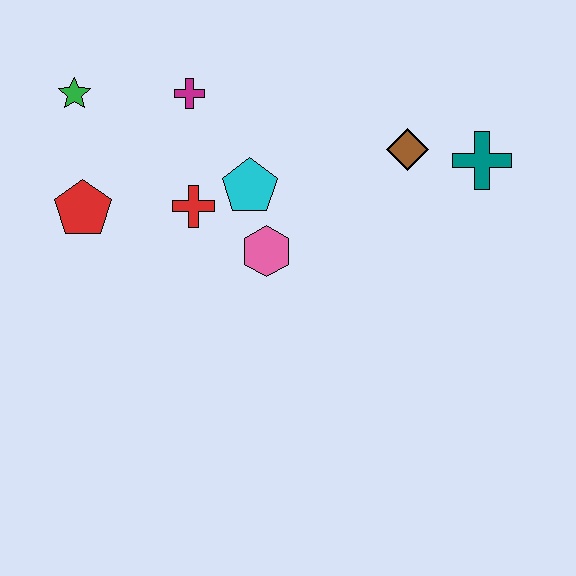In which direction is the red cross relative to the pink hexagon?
The red cross is to the left of the pink hexagon.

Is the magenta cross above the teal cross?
Yes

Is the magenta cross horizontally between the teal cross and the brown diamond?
No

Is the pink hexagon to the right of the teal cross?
No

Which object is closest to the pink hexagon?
The cyan pentagon is closest to the pink hexagon.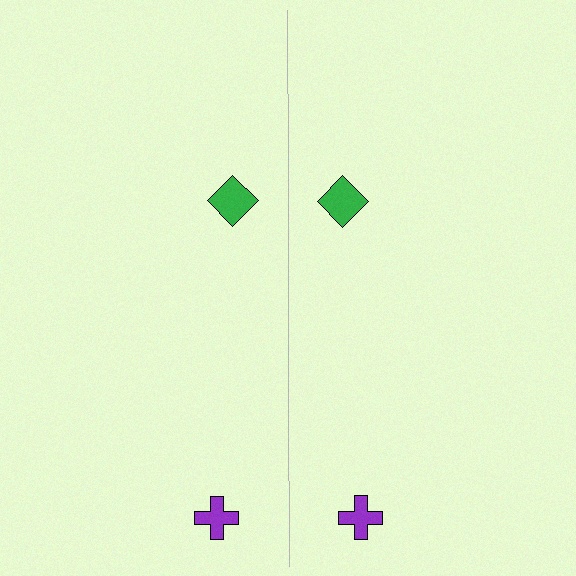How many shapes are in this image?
There are 4 shapes in this image.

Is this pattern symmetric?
Yes, this pattern has bilateral (reflection) symmetry.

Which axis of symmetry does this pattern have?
The pattern has a vertical axis of symmetry running through the center of the image.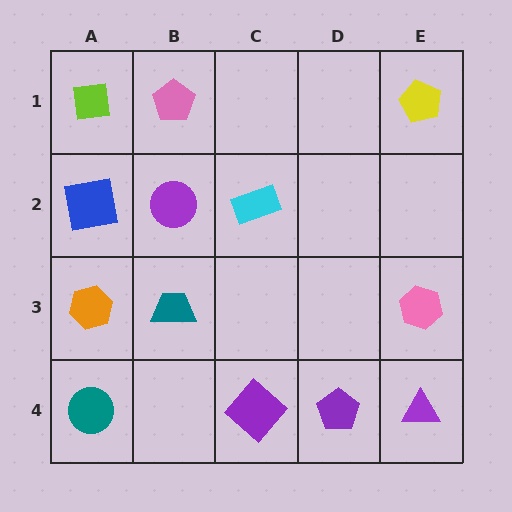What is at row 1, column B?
A pink pentagon.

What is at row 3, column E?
A pink hexagon.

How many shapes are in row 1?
3 shapes.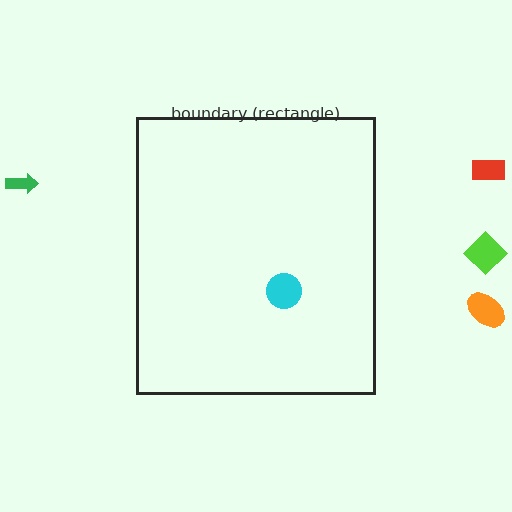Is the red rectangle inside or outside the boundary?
Outside.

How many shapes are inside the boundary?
1 inside, 4 outside.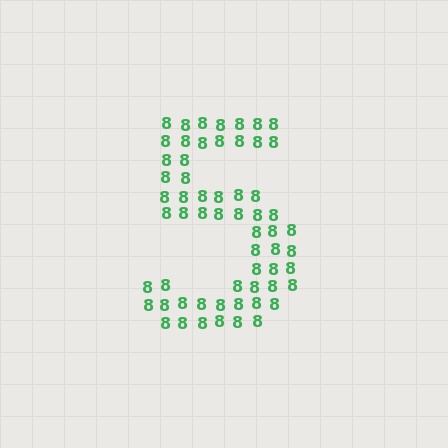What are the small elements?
The small elements are digit 8's.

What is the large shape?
The large shape is the digit 5.